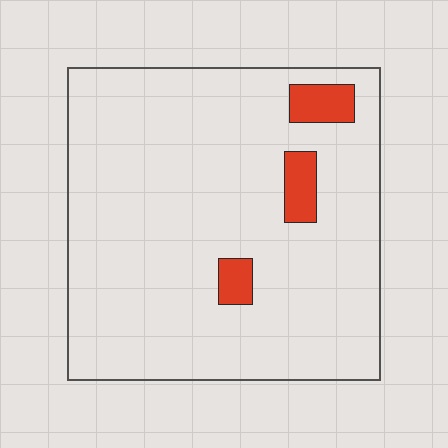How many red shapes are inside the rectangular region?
3.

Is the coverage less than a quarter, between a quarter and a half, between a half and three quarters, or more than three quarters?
Less than a quarter.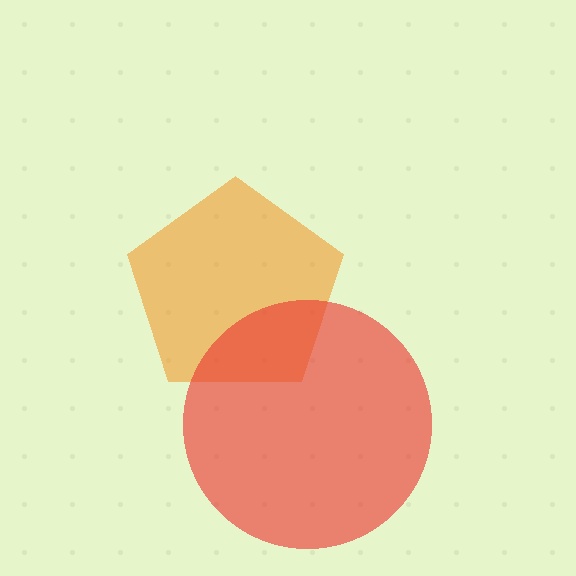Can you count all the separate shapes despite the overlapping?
Yes, there are 2 separate shapes.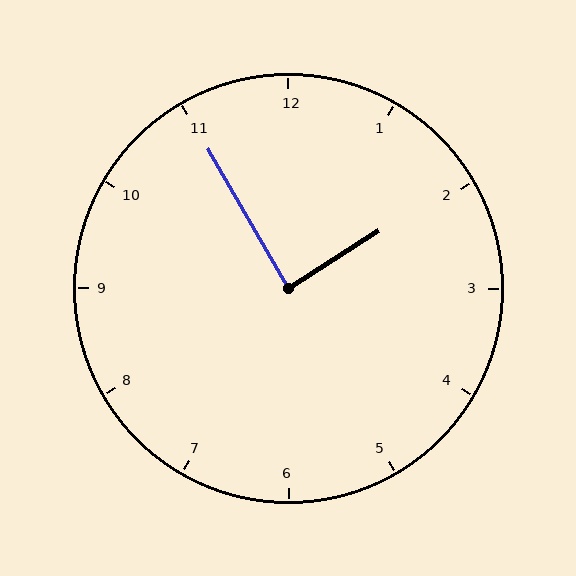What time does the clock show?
1:55.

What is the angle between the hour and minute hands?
Approximately 88 degrees.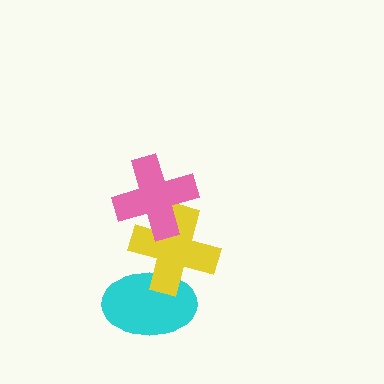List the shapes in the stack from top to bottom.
From top to bottom: the pink cross, the yellow cross, the cyan ellipse.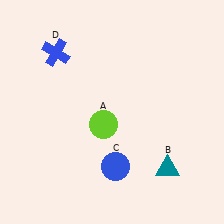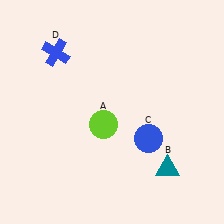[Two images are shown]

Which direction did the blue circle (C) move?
The blue circle (C) moved right.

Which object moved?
The blue circle (C) moved right.